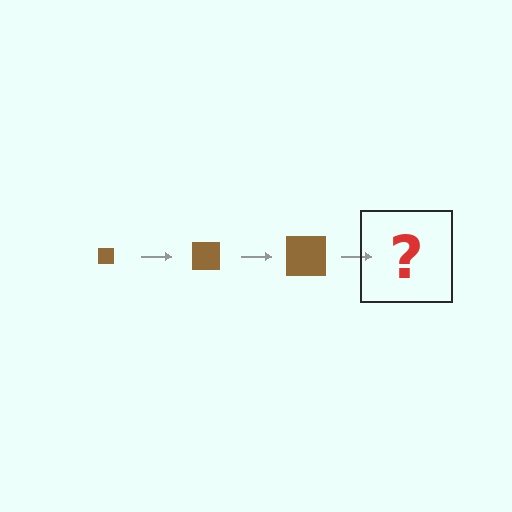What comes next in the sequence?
The next element should be a brown square, larger than the previous one.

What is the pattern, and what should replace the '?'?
The pattern is that the square gets progressively larger each step. The '?' should be a brown square, larger than the previous one.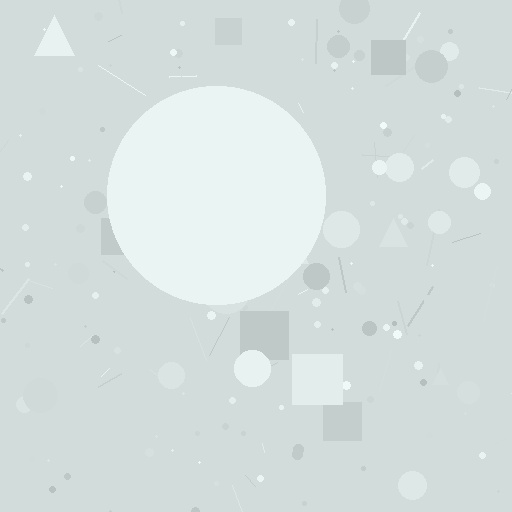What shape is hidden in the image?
A circle is hidden in the image.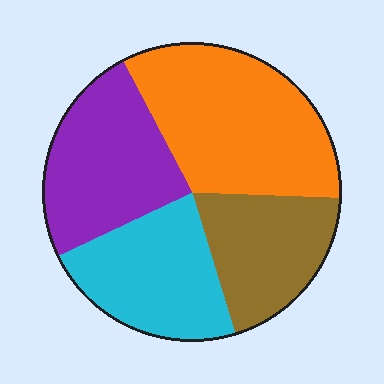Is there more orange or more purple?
Orange.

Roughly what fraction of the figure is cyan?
Cyan covers around 25% of the figure.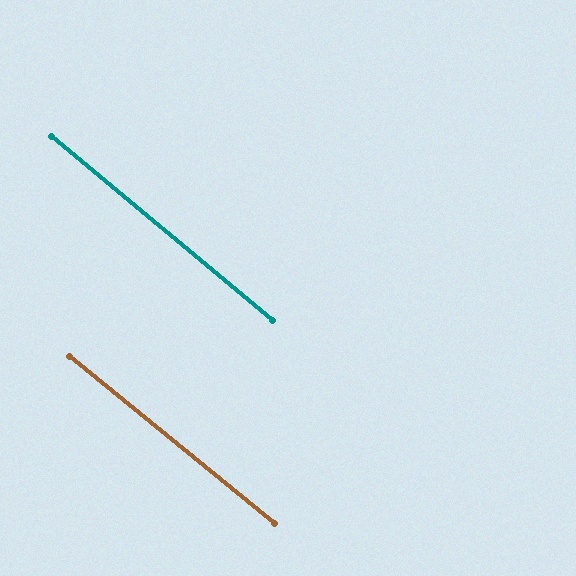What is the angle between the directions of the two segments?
Approximately 1 degree.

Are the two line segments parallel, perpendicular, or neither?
Parallel — their directions differ by only 0.6°.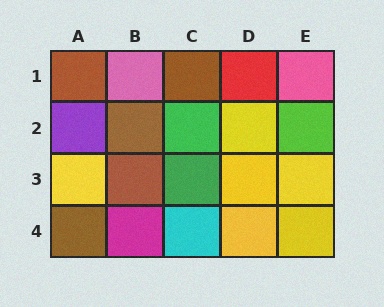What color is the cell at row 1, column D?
Red.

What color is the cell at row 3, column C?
Green.